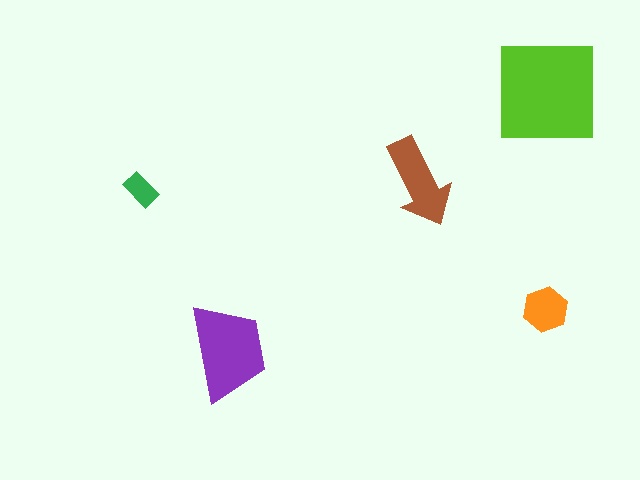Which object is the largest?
The lime square.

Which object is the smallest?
The green rectangle.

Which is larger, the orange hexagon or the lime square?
The lime square.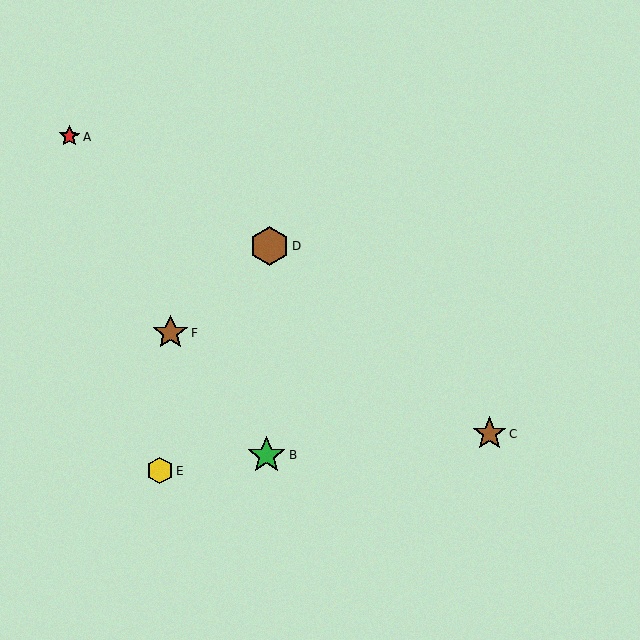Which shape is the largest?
The brown hexagon (labeled D) is the largest.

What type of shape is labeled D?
Shape D is a brown hexagon.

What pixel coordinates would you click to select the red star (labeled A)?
Click at (70, 137) to select the red star A.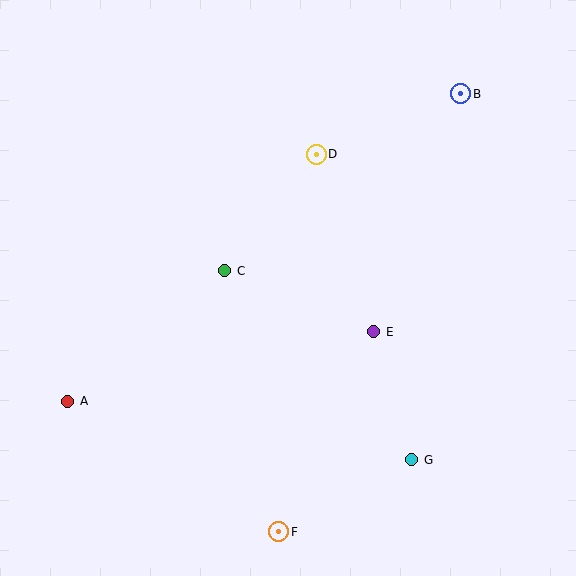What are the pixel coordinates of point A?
Point A is at (68, 401).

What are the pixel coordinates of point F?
Point F is at (278, 532).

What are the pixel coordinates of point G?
Point G is at (412, 460).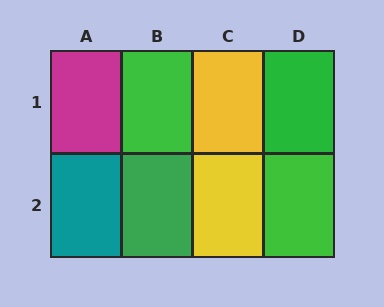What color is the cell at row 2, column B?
Green.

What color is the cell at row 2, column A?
Teal.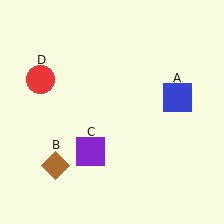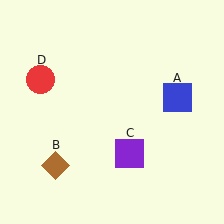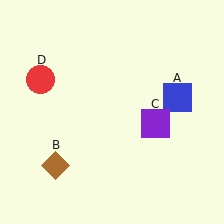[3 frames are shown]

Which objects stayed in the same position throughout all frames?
Blue square (object A) and brown diamond (object B) and red circle (object D) remained stationary.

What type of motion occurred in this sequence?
The purple square (object C) rotated counterclockwise around the center of the scene.